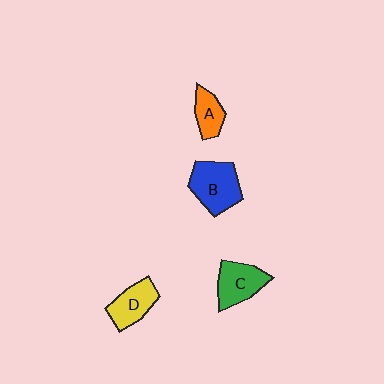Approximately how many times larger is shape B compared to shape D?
Approximately 1.3 times.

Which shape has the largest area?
Shape B (blue).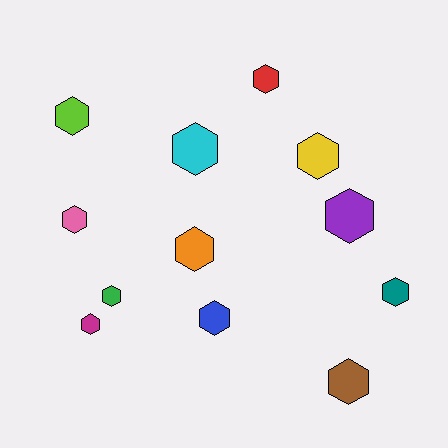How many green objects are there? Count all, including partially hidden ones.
There is 1 green object.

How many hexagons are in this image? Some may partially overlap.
There are 12 hexagons.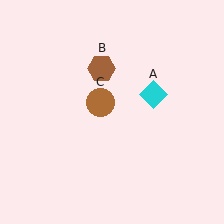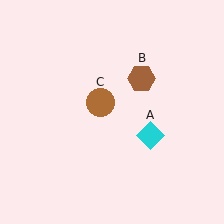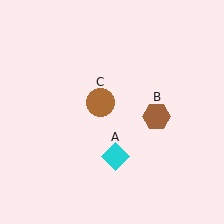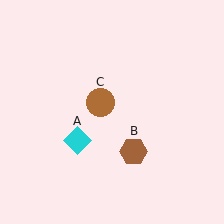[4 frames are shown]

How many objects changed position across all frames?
2 objects changed position: cyan diamond (object A), brown hexagon (object B).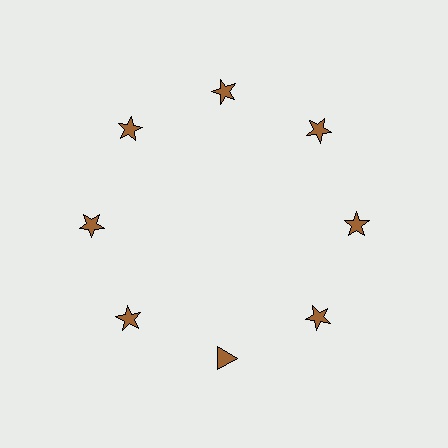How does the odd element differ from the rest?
It has a different shape: triangle instead of star.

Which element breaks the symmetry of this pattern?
The brown triangle at roughly the 6 o'clock position breaks the symmetry. All other shapes are brown stars.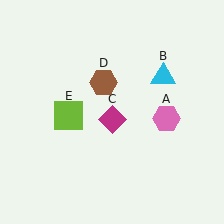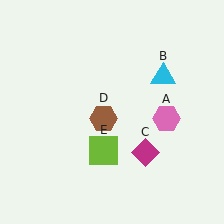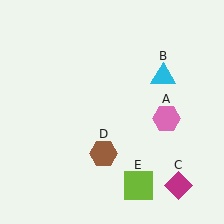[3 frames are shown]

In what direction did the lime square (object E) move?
The lime square (object E) moved down and to the right.